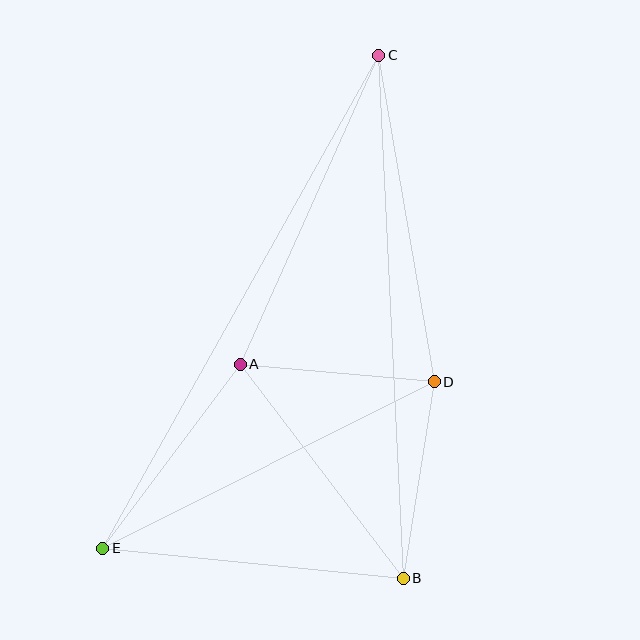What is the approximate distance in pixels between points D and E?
The distance between D and E is approximately 371 pixels.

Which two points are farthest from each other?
Points C and E are farthest from each other.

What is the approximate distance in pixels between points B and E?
The distance between B and E is approximately 302 pixels.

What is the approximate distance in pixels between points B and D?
The distance between B and D is approximately 199 pixels.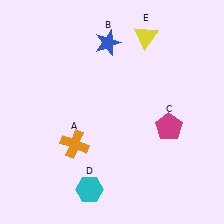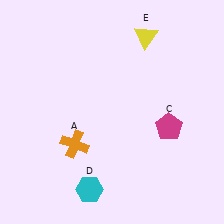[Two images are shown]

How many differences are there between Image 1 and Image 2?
There is 1 difference between the two images.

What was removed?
The blue star (B) was removed in Image 2.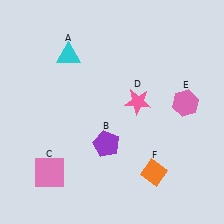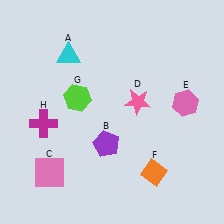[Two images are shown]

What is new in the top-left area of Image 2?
A lime hexagon (G) was added in the top-left area of Image 2.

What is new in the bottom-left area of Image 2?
A magenta cross (H) was added in the bottom-left area of Image 2.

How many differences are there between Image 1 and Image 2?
There are 2 differences between the two images.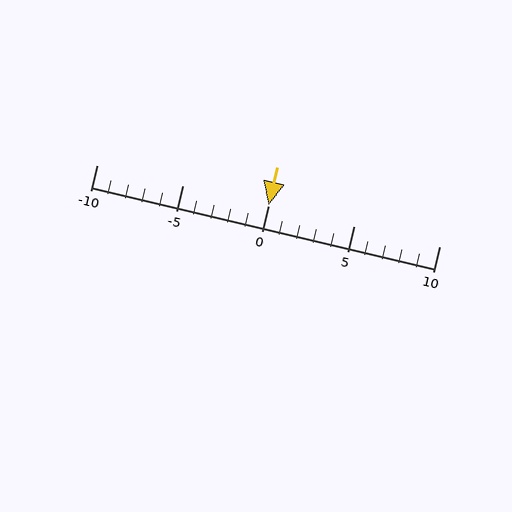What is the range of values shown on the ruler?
The ruler shows values from -10 to 10.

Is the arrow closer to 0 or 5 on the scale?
The arrow is closer to 0.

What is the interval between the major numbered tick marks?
The major tick marks are spaced 5 units apart.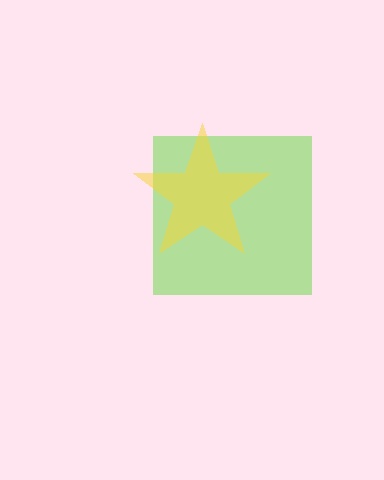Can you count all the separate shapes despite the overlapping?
Yes, there are 2 separate shapes.